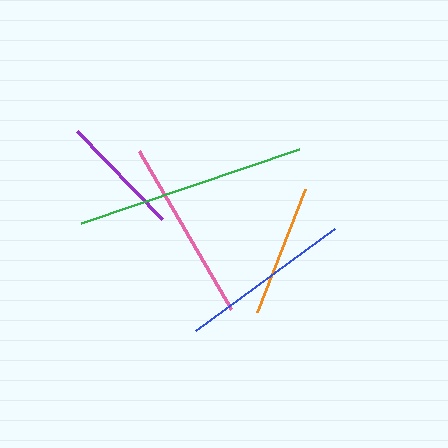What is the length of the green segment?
The green segment is approximately 230 pixels long.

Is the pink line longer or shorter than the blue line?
The pink line is longer than the blue line.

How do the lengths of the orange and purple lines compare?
The orange and purple lines are approximately the same length.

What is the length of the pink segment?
The pink segment is approximately 184 pixels long.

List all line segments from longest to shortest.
From longest to shortest: green, pink, blue, orange, purple.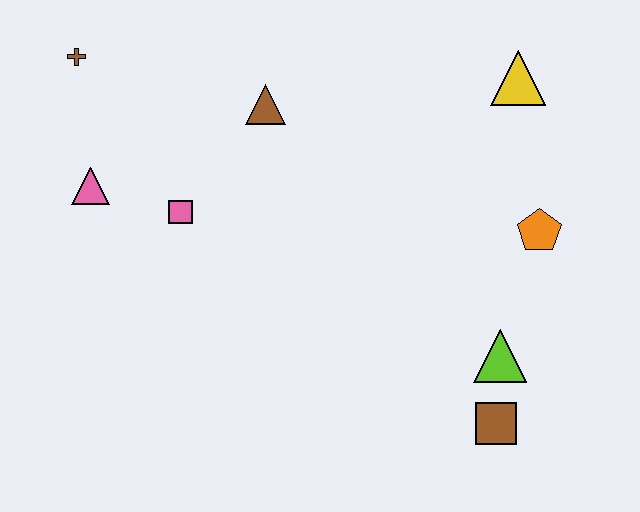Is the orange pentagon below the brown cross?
Yes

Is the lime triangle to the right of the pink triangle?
Yes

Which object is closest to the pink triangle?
The pink square is closest to the pink triangle.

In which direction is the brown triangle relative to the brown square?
The brown triangle is above the brown square.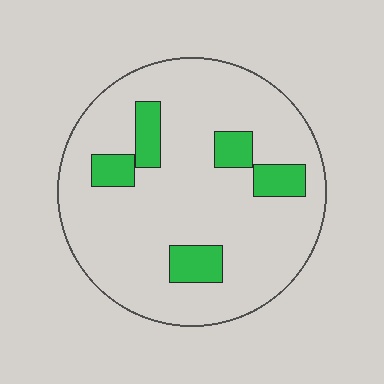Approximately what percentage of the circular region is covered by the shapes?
Approximately 15%.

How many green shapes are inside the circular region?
5.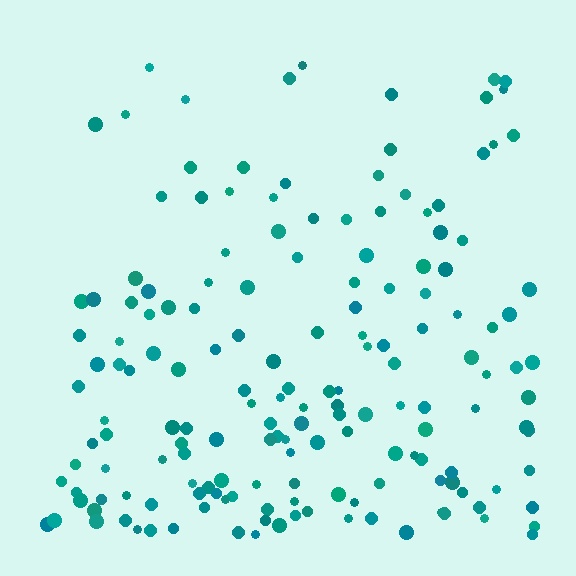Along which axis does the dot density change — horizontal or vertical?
Vertical.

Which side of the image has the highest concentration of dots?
The bottom.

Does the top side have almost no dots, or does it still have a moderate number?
Still a moderate number, just noticeably fewer than the bottom.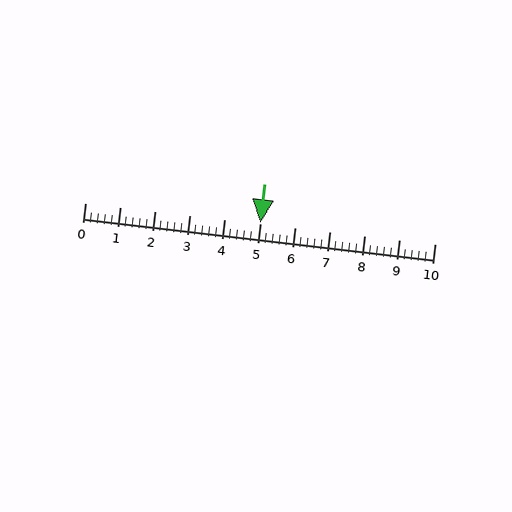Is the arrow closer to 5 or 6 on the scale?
The arrow is closer to 5.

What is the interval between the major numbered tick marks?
The major tick marks are spaced 1 units apart.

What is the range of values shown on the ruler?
The ruler shows values from 0 to 10.